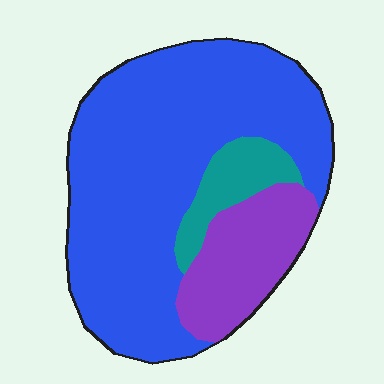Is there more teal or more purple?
Purple.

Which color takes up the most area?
Blue, at roughly 70%.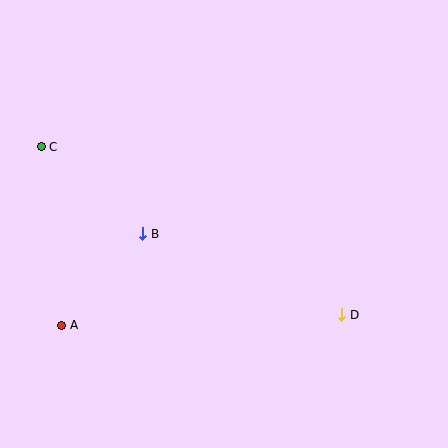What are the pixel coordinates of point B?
Point B is at (143, 234).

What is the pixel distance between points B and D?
The distance between B and D is 215 pixels.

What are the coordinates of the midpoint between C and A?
The midpoint between C and A is at (51, 236).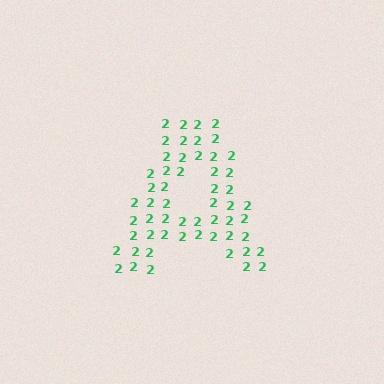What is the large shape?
The large shape is the letter A.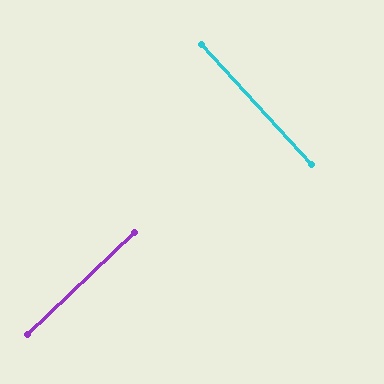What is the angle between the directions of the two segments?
Approximately 89 degrees.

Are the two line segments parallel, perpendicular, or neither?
Perpendicular — they meet at approximately 89°.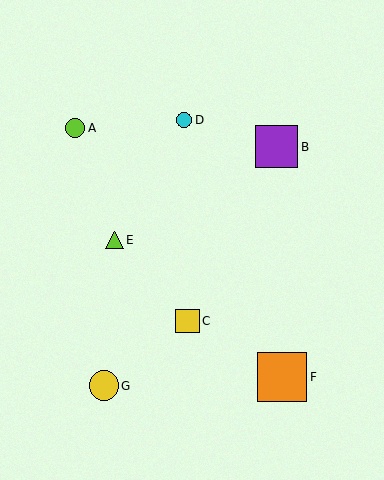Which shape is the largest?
The orange square (labeled F) is the largest.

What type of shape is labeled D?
Shape D is a cyan circle.